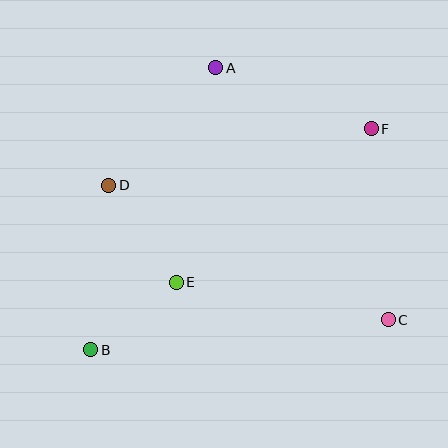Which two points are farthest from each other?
Points B and F are farthest from each other.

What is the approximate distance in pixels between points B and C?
The distance between B and C is approximately 299 pixels.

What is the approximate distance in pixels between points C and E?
The distance between C and E is approximately 216 pixels.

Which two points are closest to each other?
Points B and E are closest to each other.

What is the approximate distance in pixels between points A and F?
The distance between A and F is approximately 167 pixels.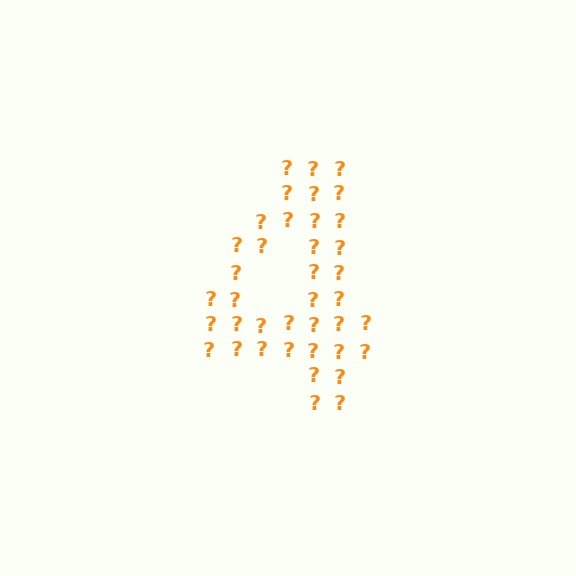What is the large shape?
The large shape is the digit 4.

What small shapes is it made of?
It is made of small question marks.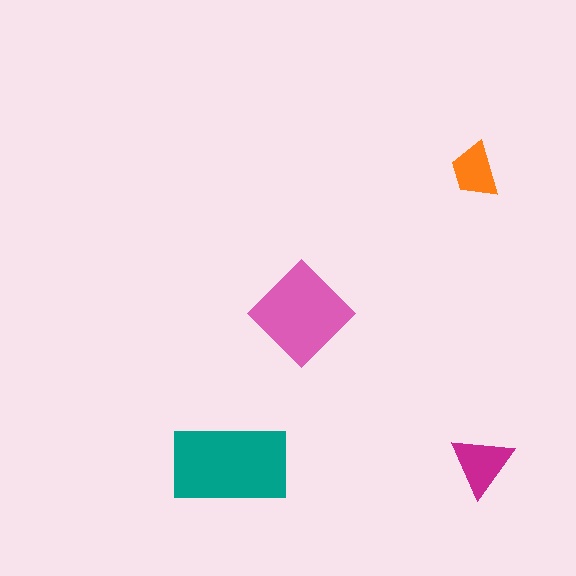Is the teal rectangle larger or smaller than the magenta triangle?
Larger.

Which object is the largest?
The teal rectangle.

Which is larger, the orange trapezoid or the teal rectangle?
The teal rectangle.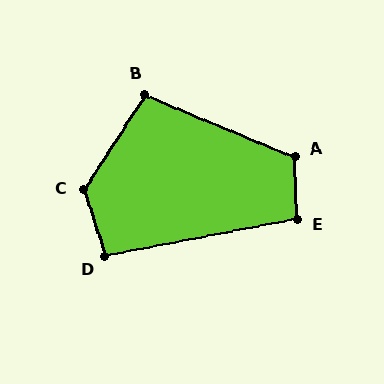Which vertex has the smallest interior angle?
D, at approximately 97 degrees.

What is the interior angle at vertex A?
Approximately 115 degrees (obtuse).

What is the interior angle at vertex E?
Approximately 99 degrees (obtuse).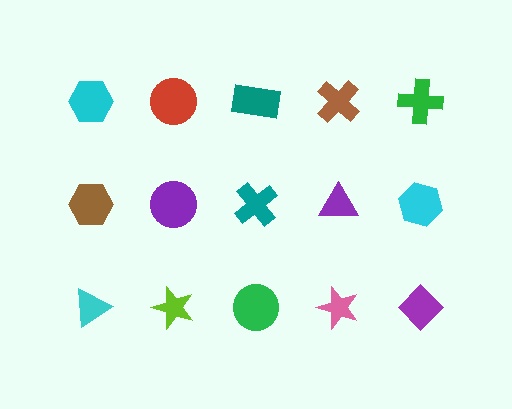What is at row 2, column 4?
A purple triangle.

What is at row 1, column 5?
A green cross.